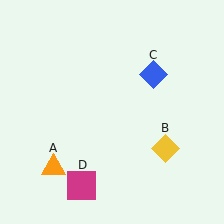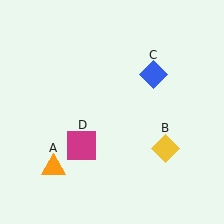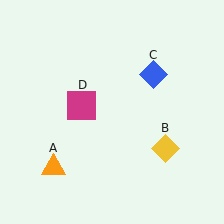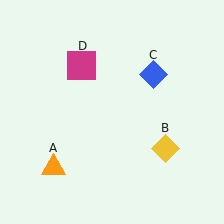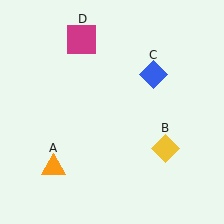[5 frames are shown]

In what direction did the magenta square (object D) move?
The magenta square (object D) moved up.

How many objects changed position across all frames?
1 object changed position: magenta square (object D).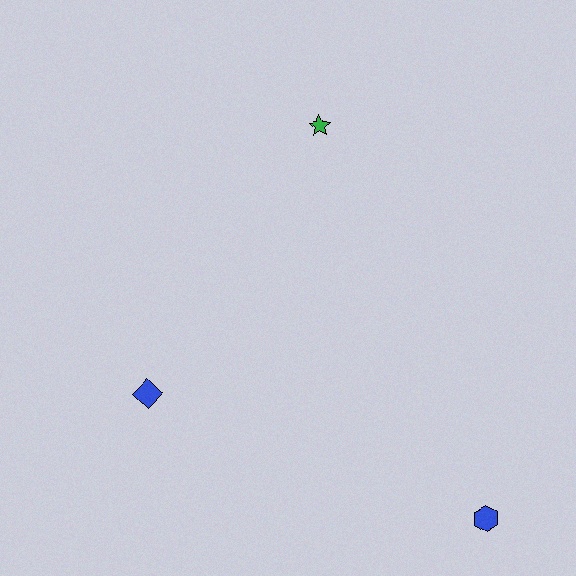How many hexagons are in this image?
There is 1 hexagon.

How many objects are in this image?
There are 3 objects.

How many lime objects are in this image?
There are no lime objects.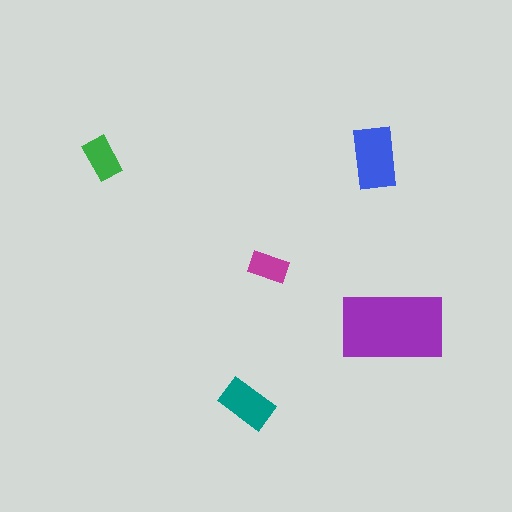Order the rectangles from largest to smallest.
the purple one, the blue one, the teal one, the green one, the magenta one.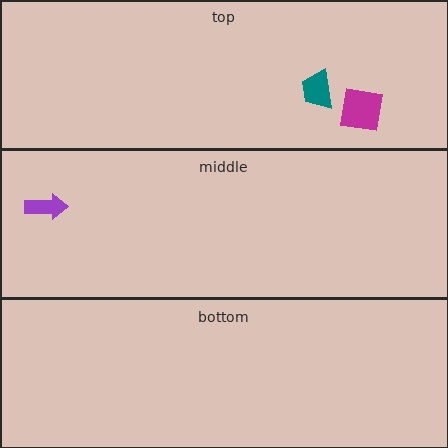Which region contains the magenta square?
The top region.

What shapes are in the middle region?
The purple arrow.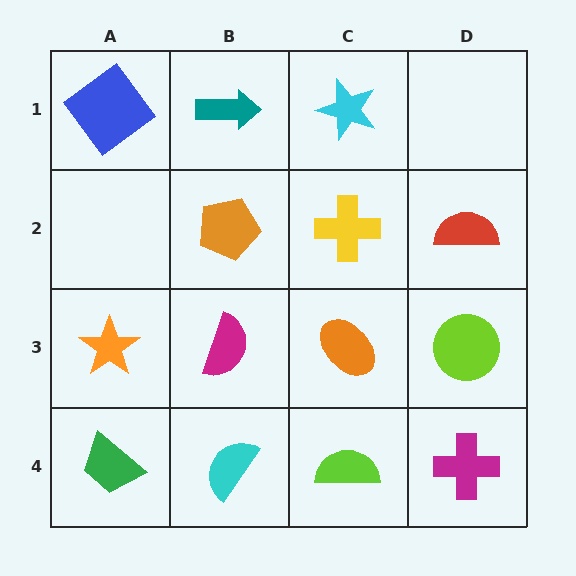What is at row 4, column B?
A cyan semicircle.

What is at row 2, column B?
An orange pentagon.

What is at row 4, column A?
A green trapezoid.